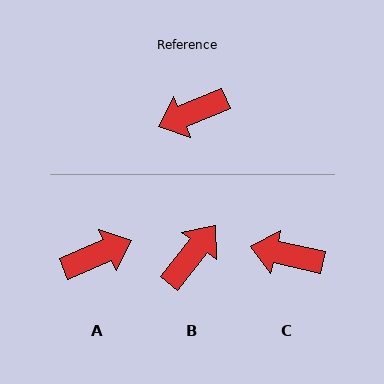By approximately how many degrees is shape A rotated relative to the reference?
Approximately 180 degrees clockwise.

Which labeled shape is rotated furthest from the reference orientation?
A, about 180 degrees away.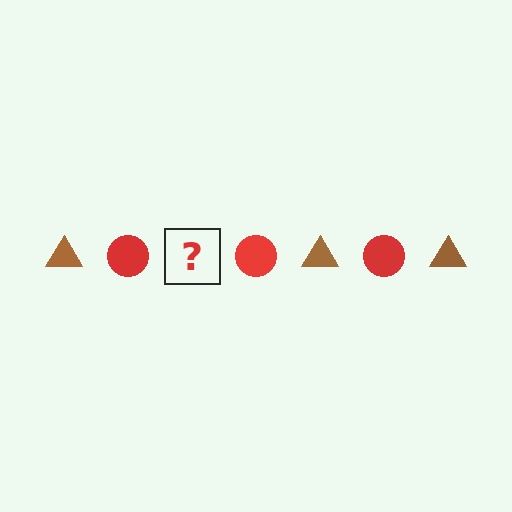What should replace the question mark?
The question mark should be replaced with a brown triangle.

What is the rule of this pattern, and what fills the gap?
The rule is that the pattern alternates between brown triangle and red circle. The gap should be filled with a brown triangle.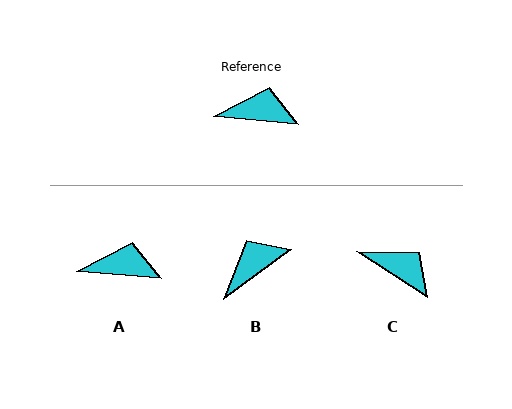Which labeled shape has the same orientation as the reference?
A.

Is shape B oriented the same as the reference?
No, it is off by about 41 degrees.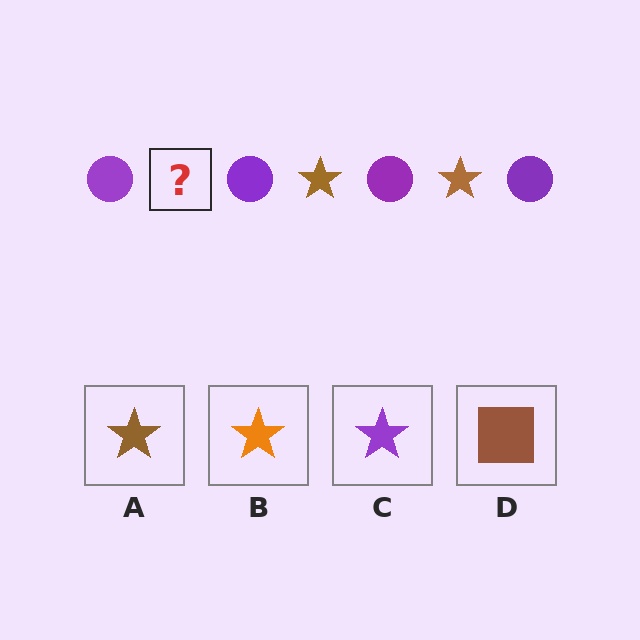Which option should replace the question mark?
Option A.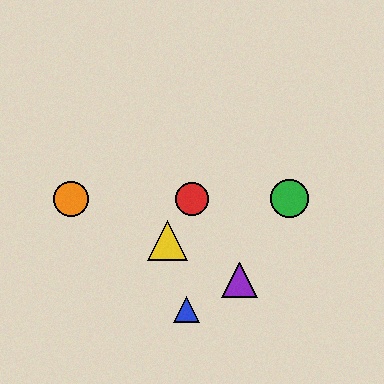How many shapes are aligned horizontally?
3 shapes (the red circle, the green circle, the orange circle) are aligned horizontally.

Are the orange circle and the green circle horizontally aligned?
Yes, both are at y≈199.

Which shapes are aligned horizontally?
The red circle, the green circle, the orange circle are aligned horizontally.